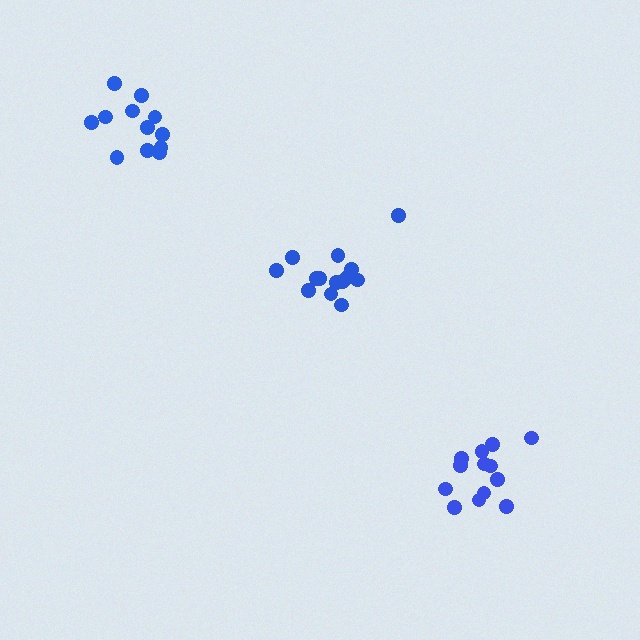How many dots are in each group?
Group 1: 13 dots, Group 2: 14 dots, Group 3: 12 dots (39 total).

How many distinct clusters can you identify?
There are 3 distinct clusters.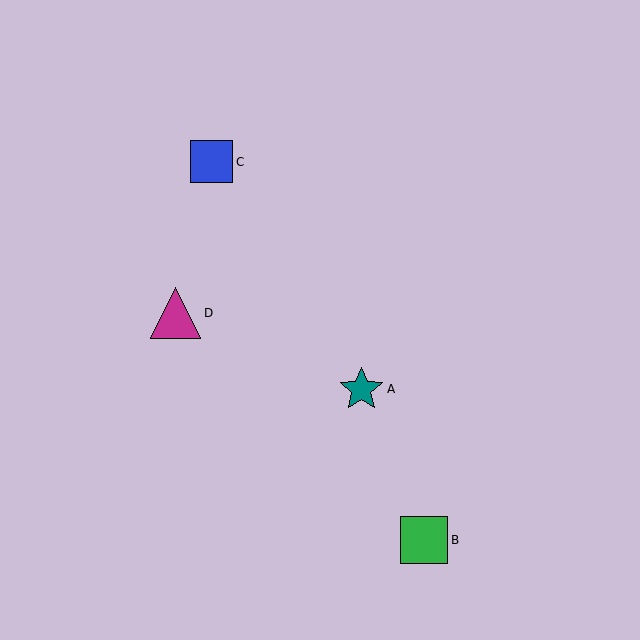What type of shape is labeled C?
Shape C is a blue square.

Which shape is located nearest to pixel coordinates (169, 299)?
The magenta triangle (labeled D) at (176, 313) is nearest to that location.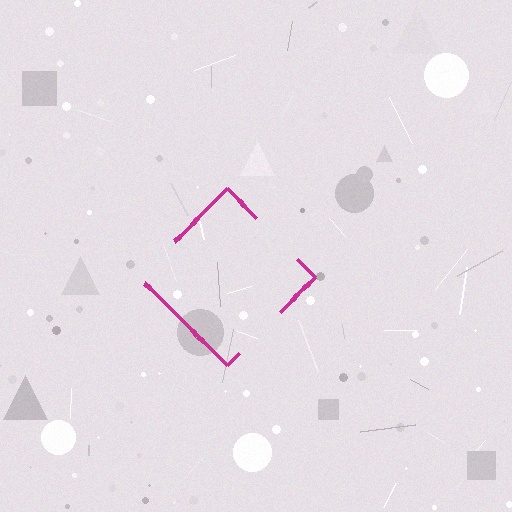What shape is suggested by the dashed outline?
The dashed outline suggests a diamond.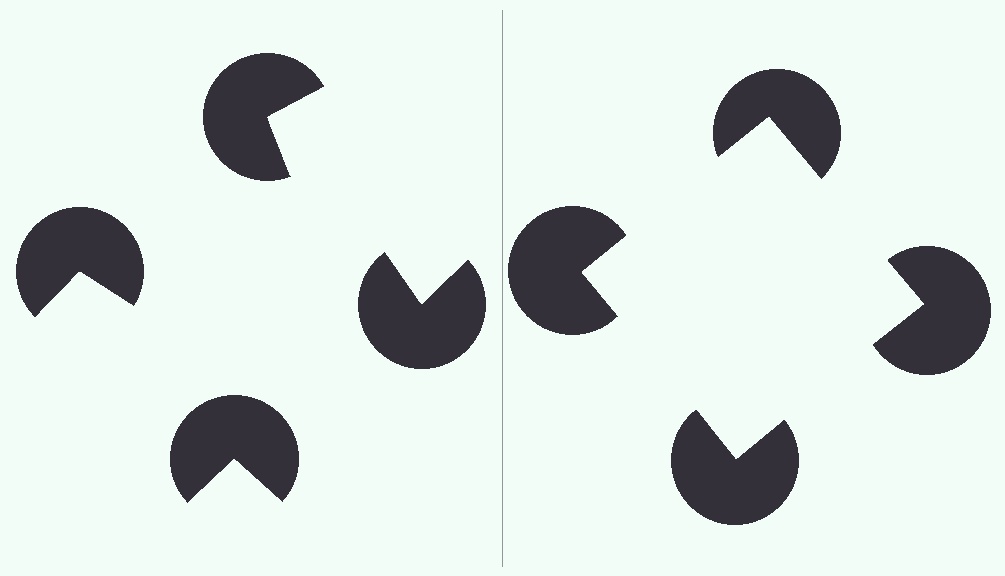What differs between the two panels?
The pac-man discs are positioned identically on both sides; only the wedge orientations differ. On the right they align to a square; on the left they are misaligned.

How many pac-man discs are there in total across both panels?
8 — 4 on each side.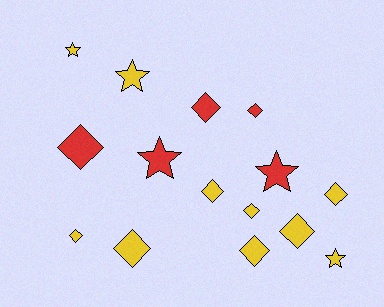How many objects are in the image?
There are 15 objects.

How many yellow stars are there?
There are 3 yellow stars.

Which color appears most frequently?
Yellow, with 10 objects.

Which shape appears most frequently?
Diamond, with 10 objects.